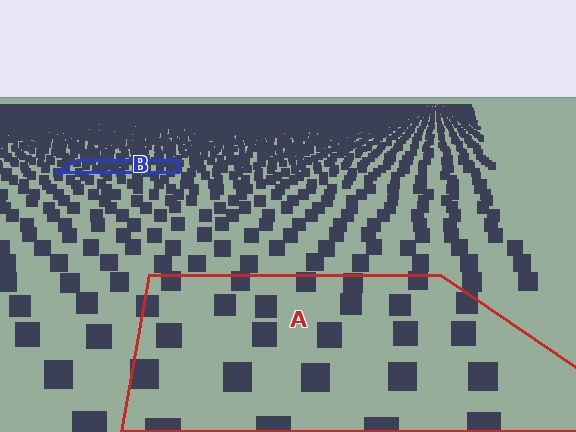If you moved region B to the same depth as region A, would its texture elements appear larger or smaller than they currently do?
They would appear larger. At a closer depth, the same texture elements are projected at a bigger on-screen size.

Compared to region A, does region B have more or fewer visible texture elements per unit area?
Region B has more texture elements per unit area — they are packed more densely because it is farther away.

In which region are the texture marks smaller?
The texture marks are smaller in region B, because it is farther away.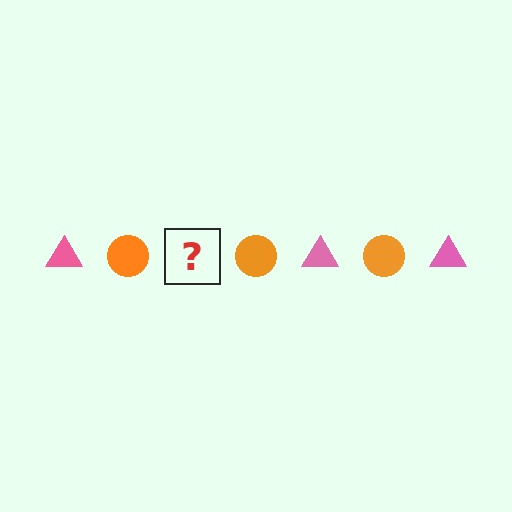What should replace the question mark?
The question mark should be replaced with a pink triangle.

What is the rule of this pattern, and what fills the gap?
The rule is that the pattern alternates between pink triangle and orange circle. The gap should be filled with a pink triangle.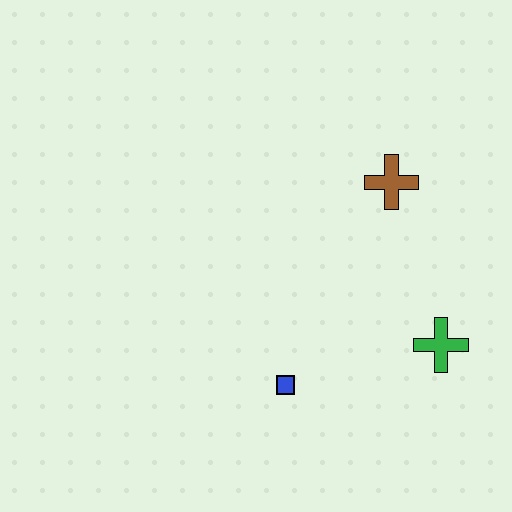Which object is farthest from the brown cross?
The blue square is farthest from the brown cross.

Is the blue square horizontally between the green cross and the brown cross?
No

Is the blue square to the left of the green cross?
Yes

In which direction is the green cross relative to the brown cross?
The green cross is below the brown cross.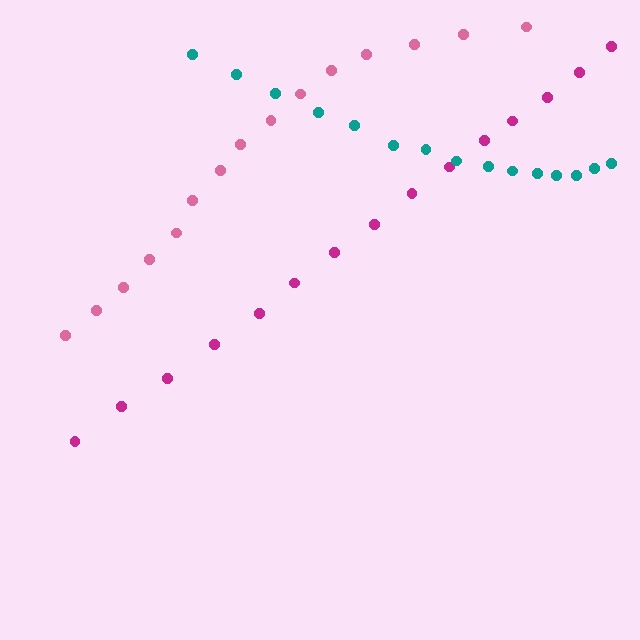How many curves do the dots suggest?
There are 3 distinct paths.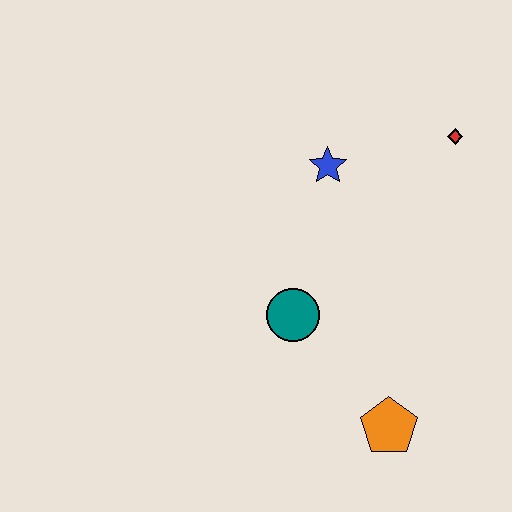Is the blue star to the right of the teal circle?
Yes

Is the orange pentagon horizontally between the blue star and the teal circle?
No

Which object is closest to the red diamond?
The blue star is closest to the red diamond.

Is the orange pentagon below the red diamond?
Yes